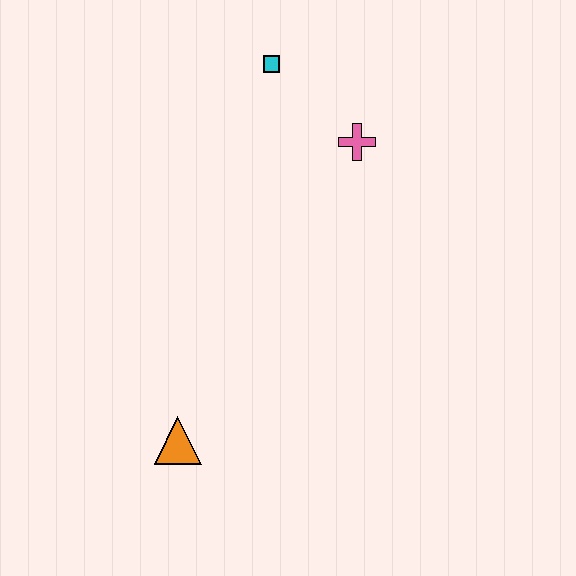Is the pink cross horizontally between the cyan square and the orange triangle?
No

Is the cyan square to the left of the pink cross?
Yes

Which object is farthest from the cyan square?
The orange triangle is farthest from the cyan square.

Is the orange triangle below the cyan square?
Yes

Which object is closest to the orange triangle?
The pink cross is closest to the orange triangle.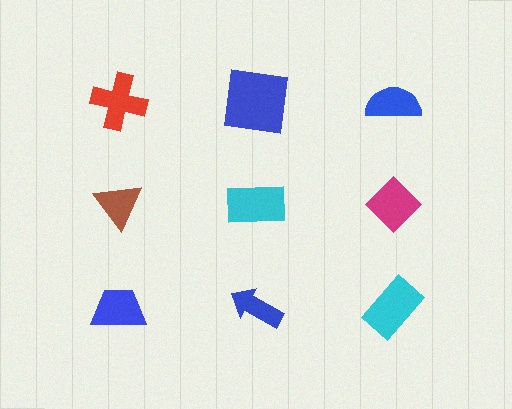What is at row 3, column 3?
A cyan rectangle.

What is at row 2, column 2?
A cyan rectangle.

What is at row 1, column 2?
A blue square.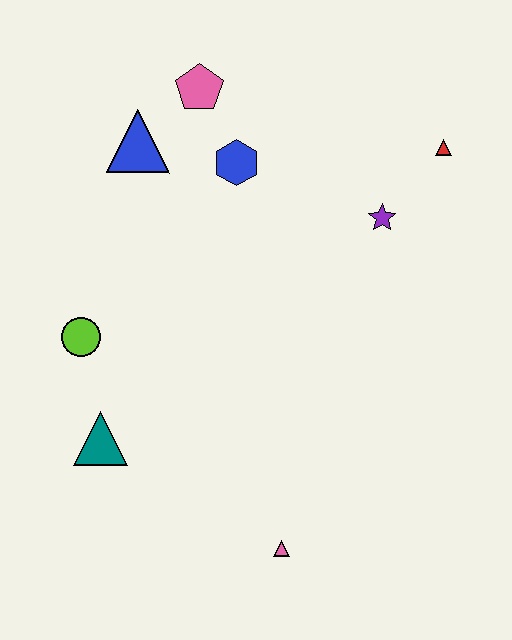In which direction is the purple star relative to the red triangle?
The purple star is below the red triangle.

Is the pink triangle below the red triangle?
Yes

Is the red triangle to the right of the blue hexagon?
Yes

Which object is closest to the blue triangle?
The pink pentagon is closest to the blue triangle.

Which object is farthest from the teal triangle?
The red triangle is farthest from the teal triangle.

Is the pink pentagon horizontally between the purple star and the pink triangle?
No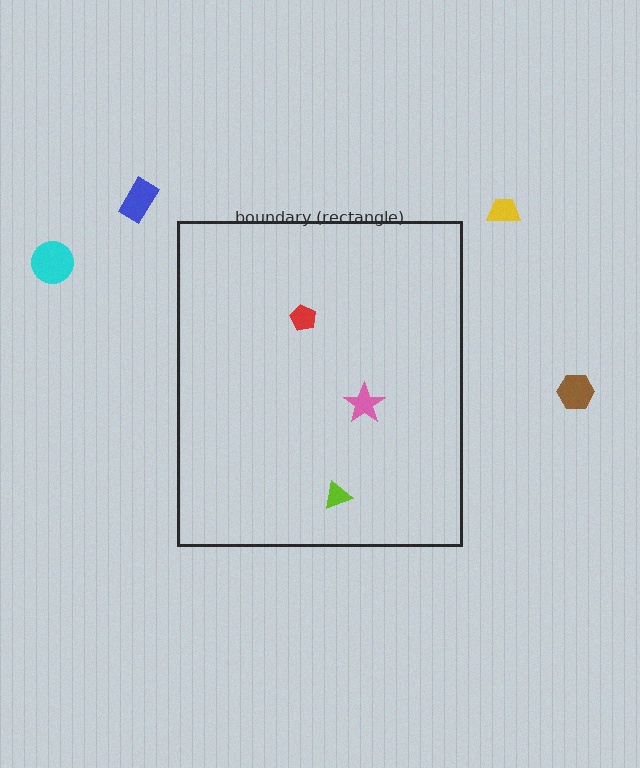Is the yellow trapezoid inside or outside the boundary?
Outside.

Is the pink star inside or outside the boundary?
Inside.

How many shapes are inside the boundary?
3 inside, 4 outside.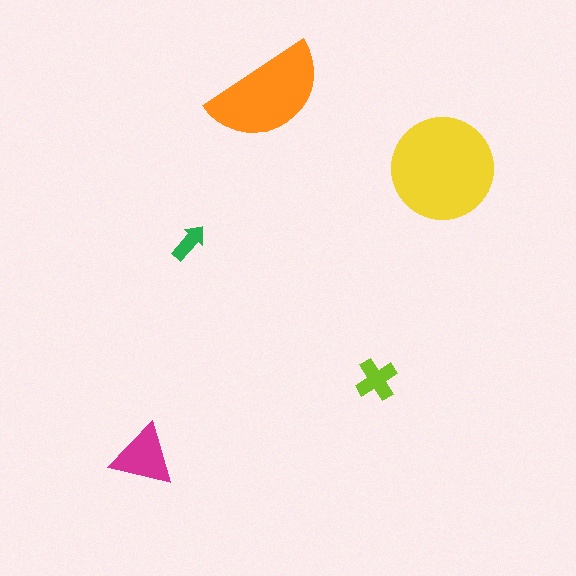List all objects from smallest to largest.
The green arrow, the lime cross, the magenta triangle, the orange semicircle, the yellow circle.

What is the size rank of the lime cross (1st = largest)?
4th.